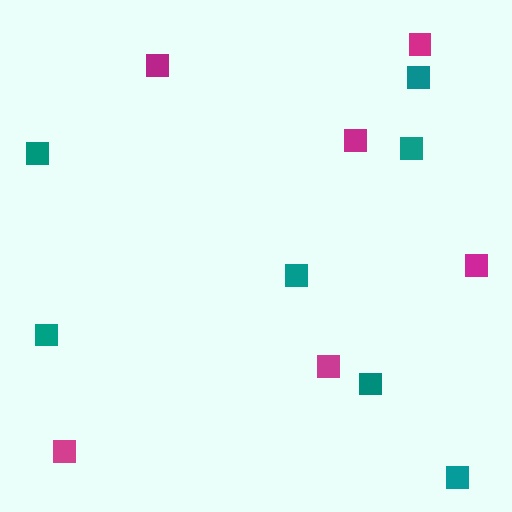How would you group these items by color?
There are 2 groups: one group of magenta squares (6) and one group of teal squares (7).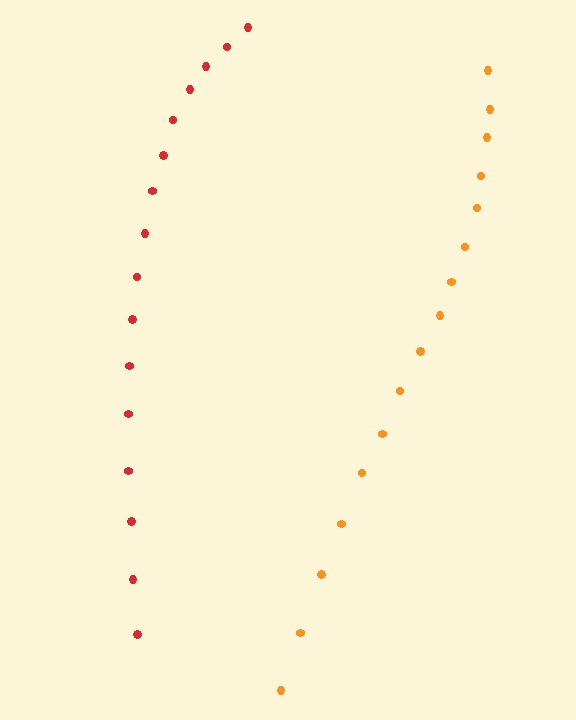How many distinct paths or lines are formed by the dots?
There are 2 distinct paths.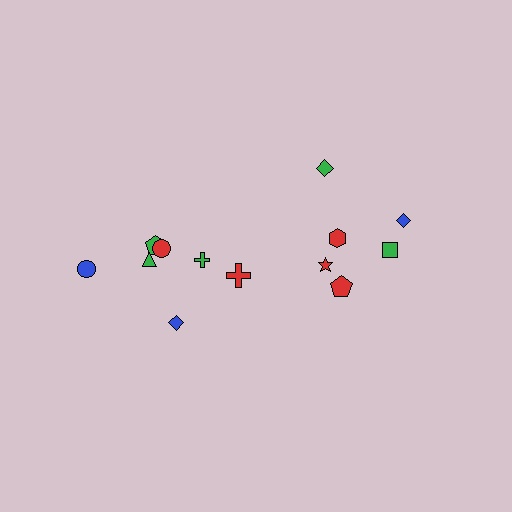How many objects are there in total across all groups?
There are 14 objects.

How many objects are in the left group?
There are 8 objects.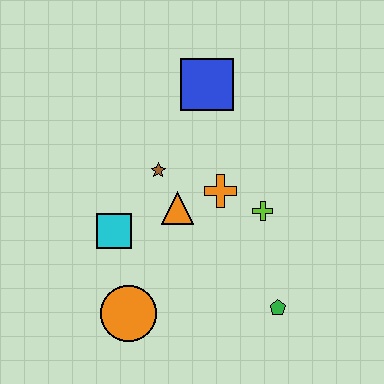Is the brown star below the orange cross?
No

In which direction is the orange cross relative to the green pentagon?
The orange cross is above the green pentagon.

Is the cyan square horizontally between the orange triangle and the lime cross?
No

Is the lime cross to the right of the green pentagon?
No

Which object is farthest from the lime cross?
The orange circle is farthest from the lime cross.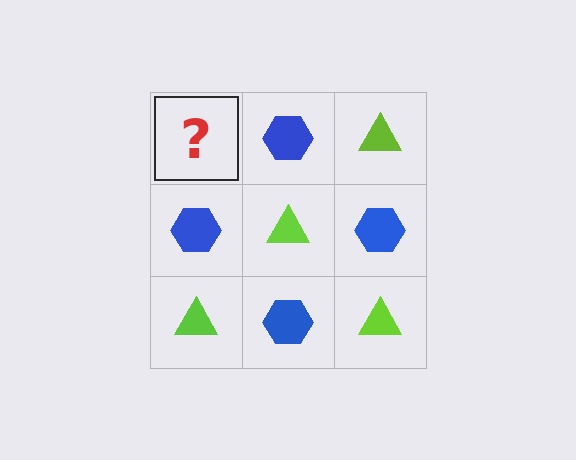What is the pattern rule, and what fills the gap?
The rule is that it alternates lime triangle and blue hexagon in a checkerboard pattern. The gap should be filled with a lime triangle.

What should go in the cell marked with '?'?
The missing cell should contain a lime triangle.